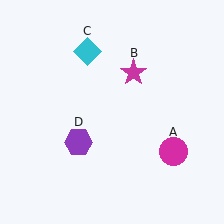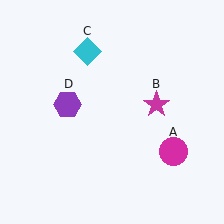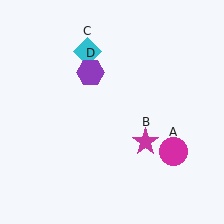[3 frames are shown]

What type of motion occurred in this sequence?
The magenta star (object B), purple hexagon (object D) rotated clockwise around the center of the scene.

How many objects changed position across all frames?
2 objects changed position: magenta star (object B), purple hexagon (object D).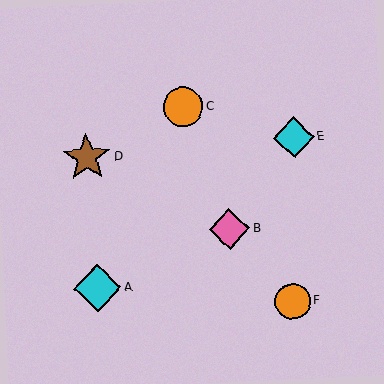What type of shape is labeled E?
Shape E is a cyan diamond.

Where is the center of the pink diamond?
The center of the pink diamond is at (229, 229).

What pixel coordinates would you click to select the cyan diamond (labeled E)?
Click at (294, 137) to select the cyan diamond E.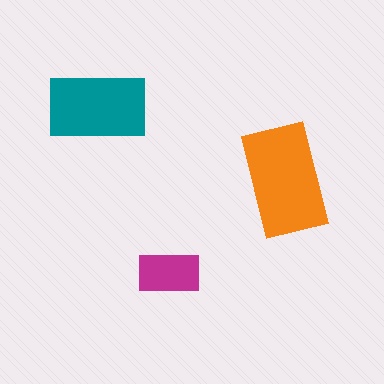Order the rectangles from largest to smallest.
the orange one, the teal one, the magenta one.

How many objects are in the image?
There are 3 objects in the image.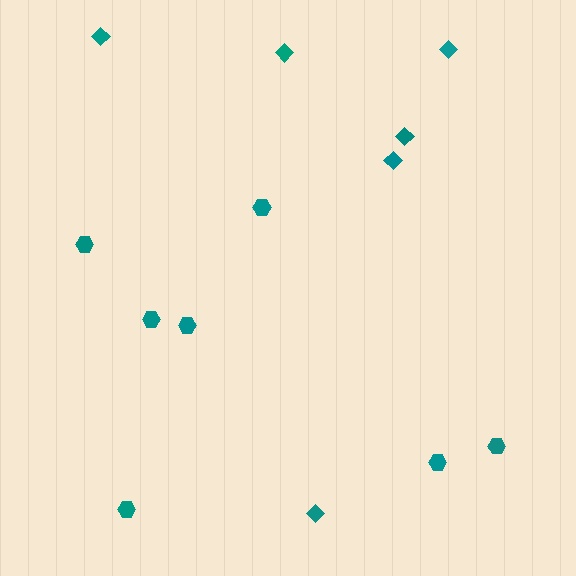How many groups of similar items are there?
There are 2 groups: one group of diamonds (6) and one group of hexagons (7).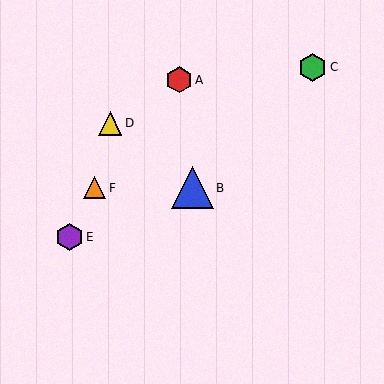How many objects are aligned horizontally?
2 objects (B, F) are aligned horizontally.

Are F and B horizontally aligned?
Yes, both are at y≈188.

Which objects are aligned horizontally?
Objects B, F are aligned horizontally.